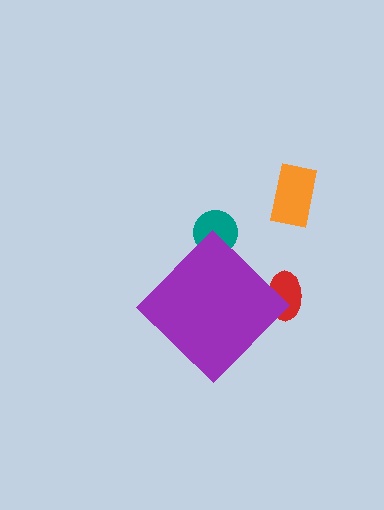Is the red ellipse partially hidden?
Yes, the red ellipse is partially hidden behind the purple diamond.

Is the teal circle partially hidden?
Yes, the teal circle is partially hidden behind the purple diamond.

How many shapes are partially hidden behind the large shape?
2 shapes are partially hidden.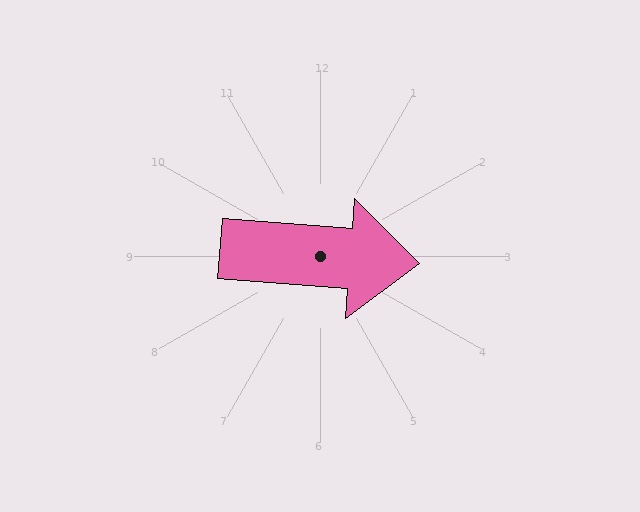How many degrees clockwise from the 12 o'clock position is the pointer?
Approximately 94 degrees.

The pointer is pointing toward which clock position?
Roughly 3 o'clock.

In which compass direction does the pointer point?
East.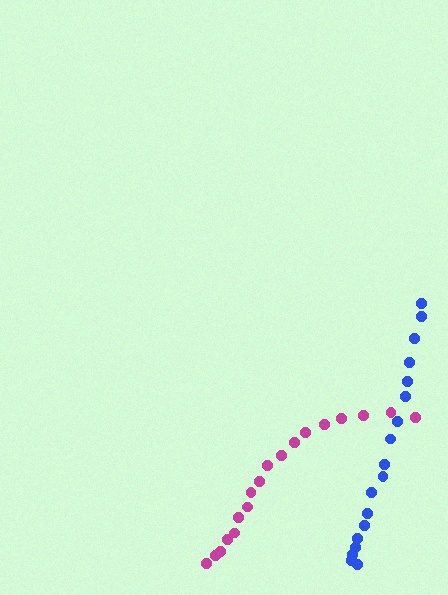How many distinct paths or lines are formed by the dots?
There are 2 distinct paths.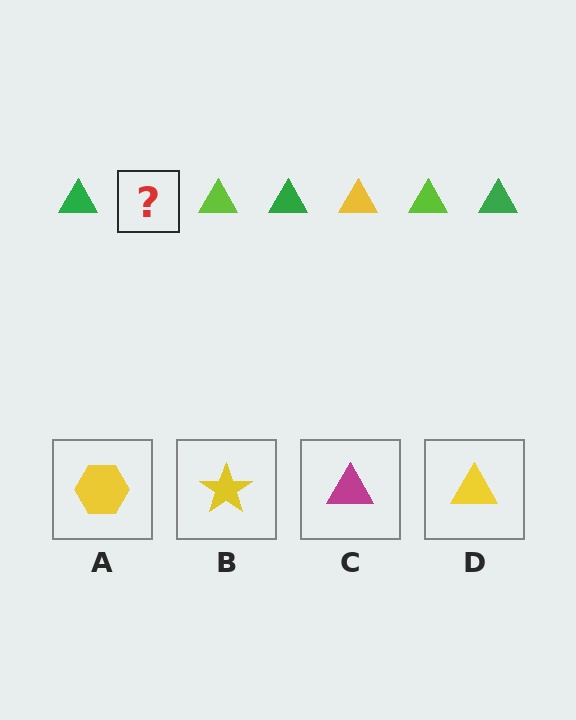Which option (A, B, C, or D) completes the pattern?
D.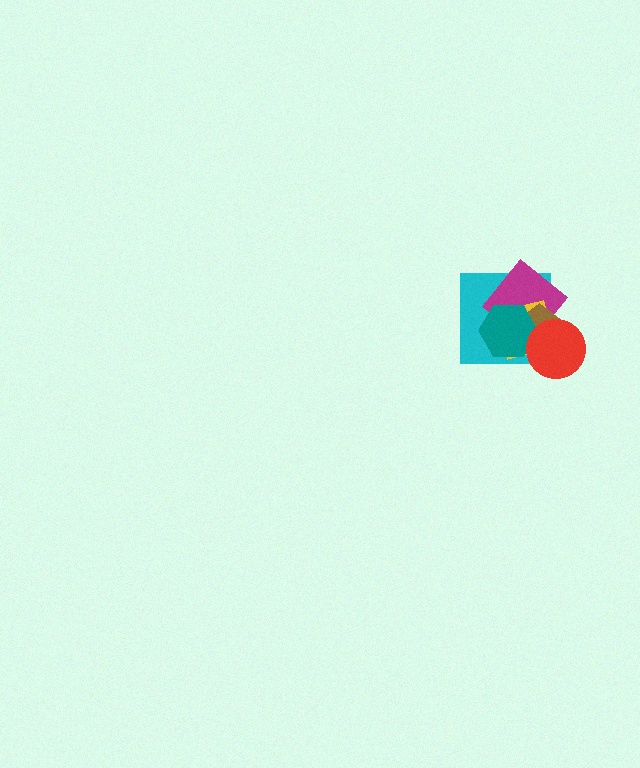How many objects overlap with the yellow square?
5 objects overlap with the yellow square.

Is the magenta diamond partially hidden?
Yes, it is partially covered by another shape.